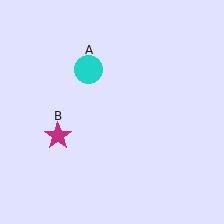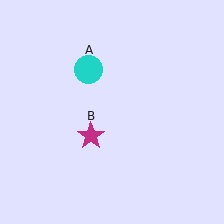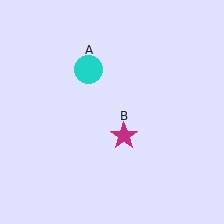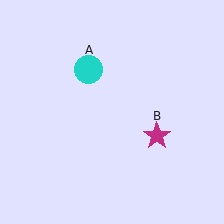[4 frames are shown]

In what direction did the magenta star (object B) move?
The magenta star (object B) moved right.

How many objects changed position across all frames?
1 object changed position: magenta star (object B).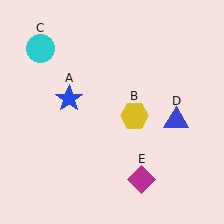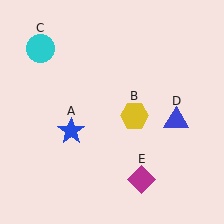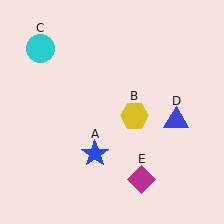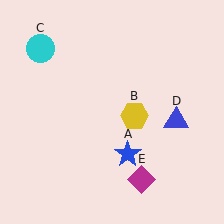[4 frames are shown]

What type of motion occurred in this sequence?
The blue star (object A) rotated counterclockwise around the center of the scene.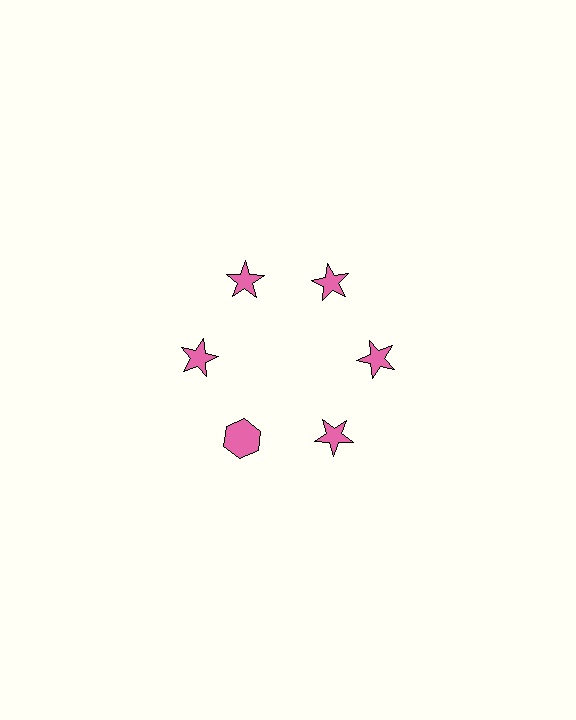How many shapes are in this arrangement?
There are 6 shapes arranged in a ring pattern.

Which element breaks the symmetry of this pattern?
The pink hexagon at roughly the 7 o'clock position breaks the symmetry. All other shapes are pink stars.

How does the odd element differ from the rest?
It has a different shape: hexagon instead of star.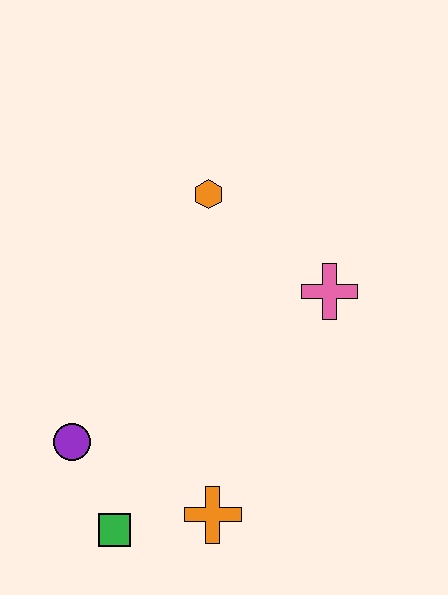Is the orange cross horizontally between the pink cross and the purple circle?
Yes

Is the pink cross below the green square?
No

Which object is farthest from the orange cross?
The orange hexagon is farthest from the orange cross.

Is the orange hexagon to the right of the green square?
Yes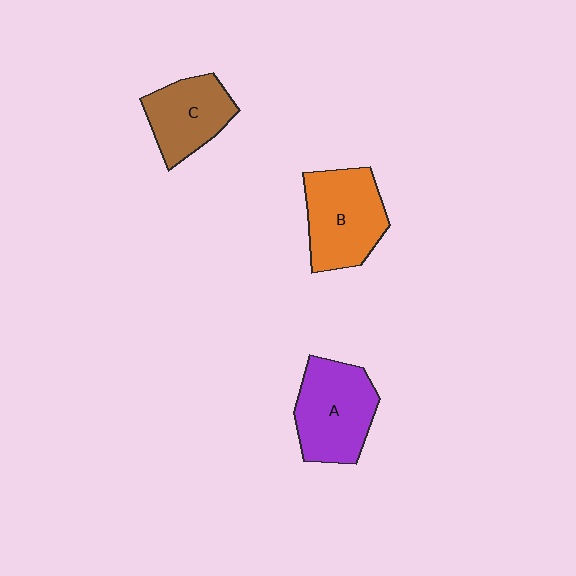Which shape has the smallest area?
Shape C (brown).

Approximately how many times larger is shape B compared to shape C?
Approximately 1.3 times.